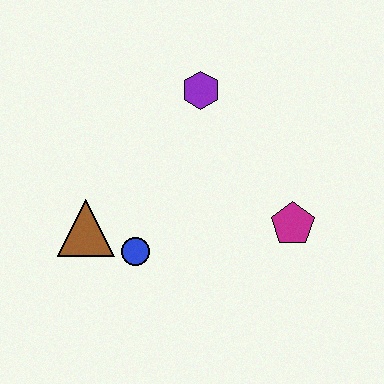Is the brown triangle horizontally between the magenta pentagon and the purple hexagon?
No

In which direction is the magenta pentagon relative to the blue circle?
The magenta pentagon is to the right of the blue circle.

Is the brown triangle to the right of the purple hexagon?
No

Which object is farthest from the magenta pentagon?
The brown triangle is farthest from the magenta pentagon.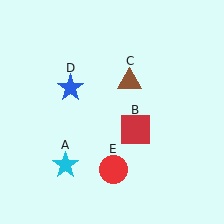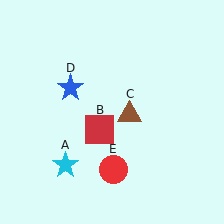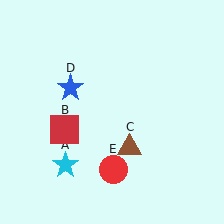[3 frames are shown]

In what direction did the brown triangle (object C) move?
The brown triangle (object C) moved down.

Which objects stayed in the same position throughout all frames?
Cyan star (object A) and blue star (object D) and red circle (object E) remained stationary.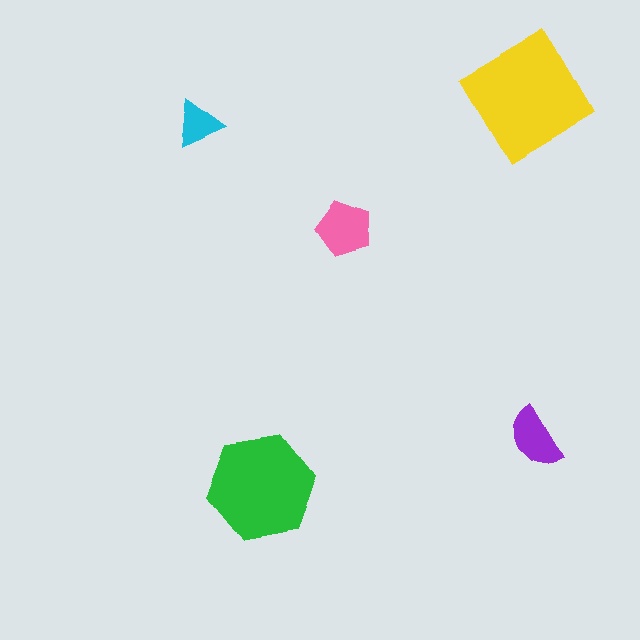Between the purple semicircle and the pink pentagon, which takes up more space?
The pink pentagon.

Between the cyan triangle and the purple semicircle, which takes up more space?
The purple semicircle.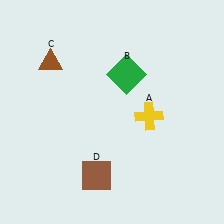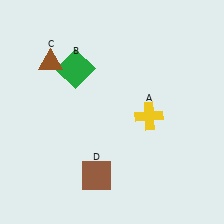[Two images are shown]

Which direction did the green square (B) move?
The green square (B) moved left.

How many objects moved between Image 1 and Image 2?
1 object moved between the two images.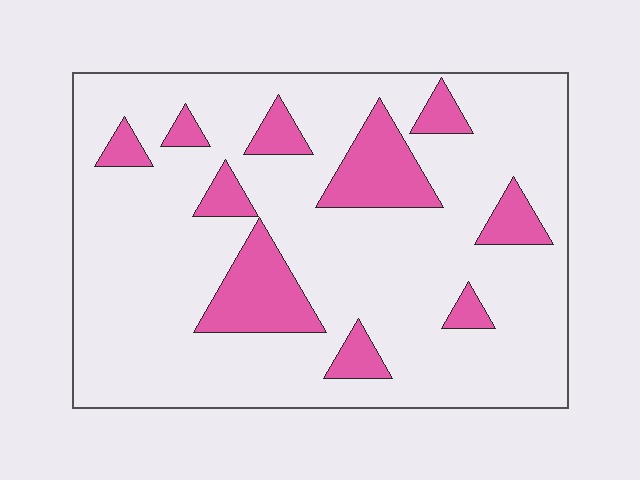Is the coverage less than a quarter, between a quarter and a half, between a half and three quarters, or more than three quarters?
Less than a quarter.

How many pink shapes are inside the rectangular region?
10.